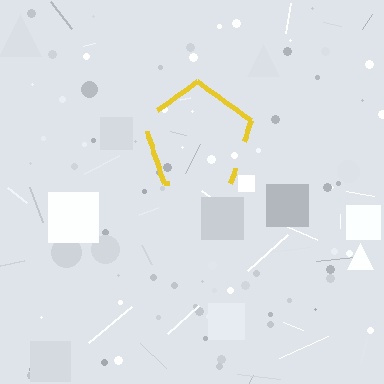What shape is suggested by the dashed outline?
The dashed outline suggests a pentagon.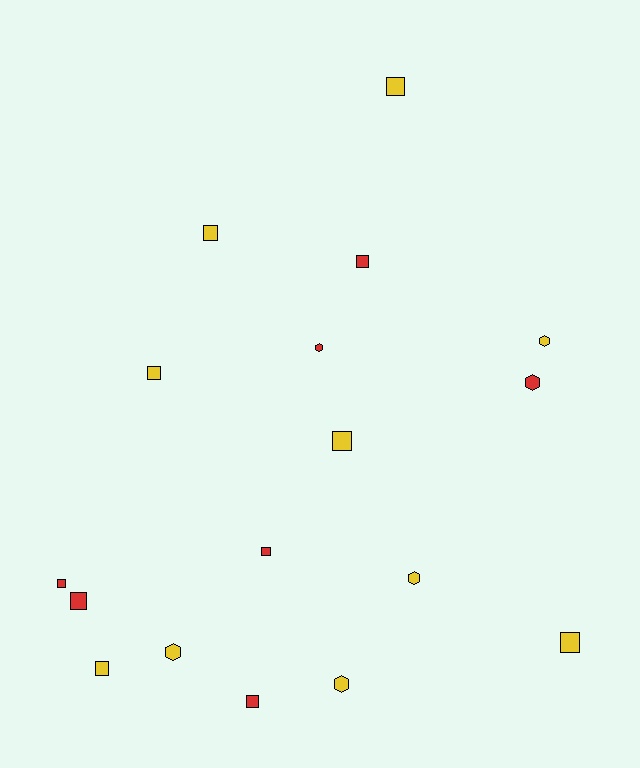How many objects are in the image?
There are 17 objects.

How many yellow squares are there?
There are 6 yellow squares.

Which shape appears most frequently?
Square, with 11 objects.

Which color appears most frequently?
Yellow, with 10 objects.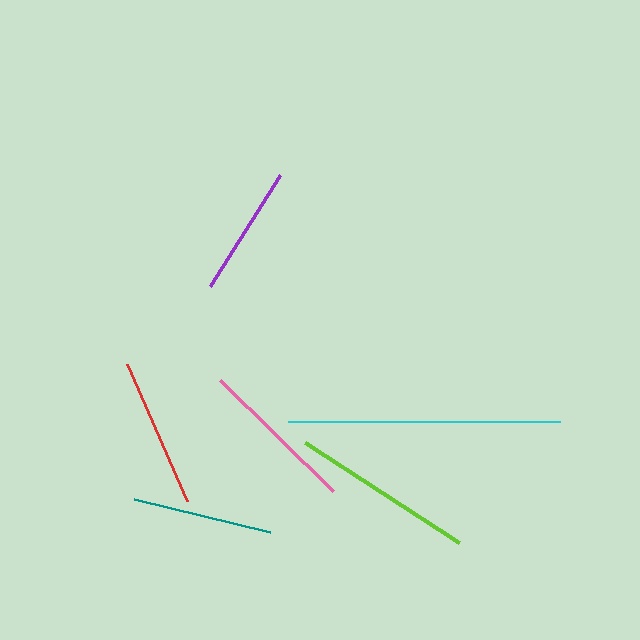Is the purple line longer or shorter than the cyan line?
The cyan line is longer than the purple line.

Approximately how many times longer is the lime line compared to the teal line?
The lime line is approximately 1.3 times the length of the teal line.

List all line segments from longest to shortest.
From longest to shortest: cyan, lime, pink, red, teal, purple.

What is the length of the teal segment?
The teal segment is approximately 141 pixels long.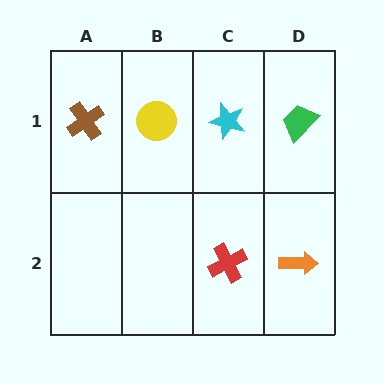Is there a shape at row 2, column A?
No, that cell is empty.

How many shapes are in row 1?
4 shapes.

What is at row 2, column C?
A red cross.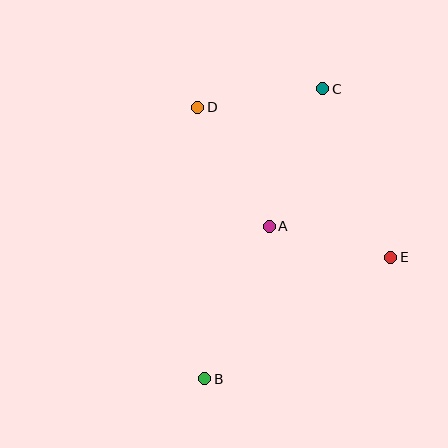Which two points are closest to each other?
Points A and E are closest to each other.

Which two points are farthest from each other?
Points B and C are farthest from each other.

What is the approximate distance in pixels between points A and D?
The distance between A and D is approximately 139 pixels.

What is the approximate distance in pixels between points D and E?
The distance between D and E is approximately 245 pixels.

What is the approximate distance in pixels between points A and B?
The distance between A and B is approximately 166 pixels.